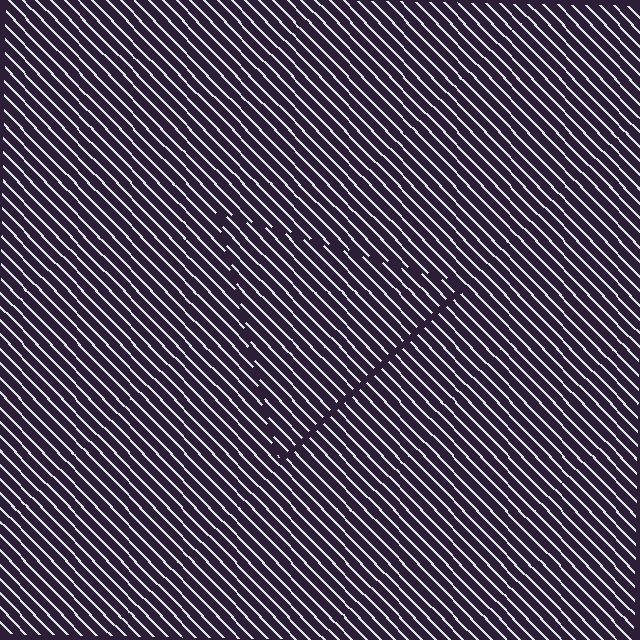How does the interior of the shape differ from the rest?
The interior of the shape contains the same grating, shifted by half a period — the contour is defined by the phase discontinuity where line-ends from the inner and outer gratings abut.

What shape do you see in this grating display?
An illusory triangle. The interior of the shape contains the same grating, shifted by half a period — the contour is defined by the phase discontinuity where line-ends from the inner and outer gratings abut.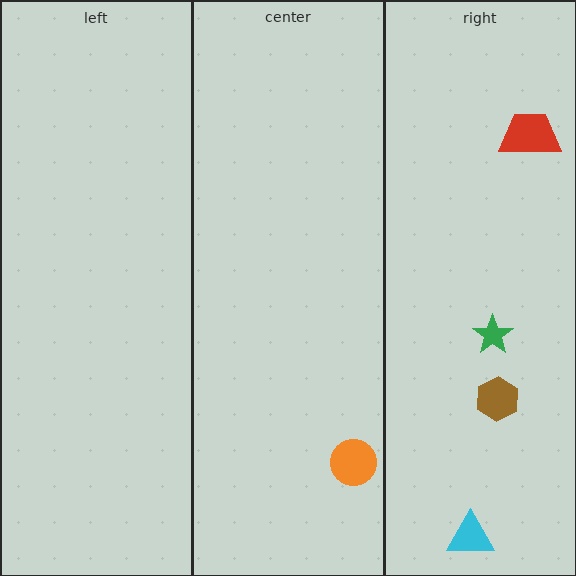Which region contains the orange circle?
The center region.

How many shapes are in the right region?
4.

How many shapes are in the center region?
1.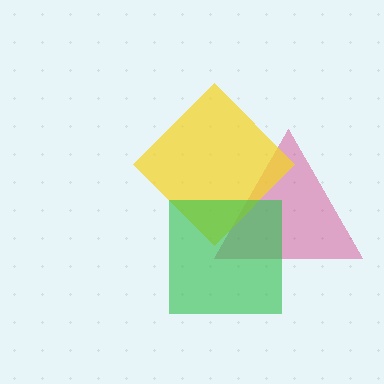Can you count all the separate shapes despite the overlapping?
Yes, there are 3 separate shapes.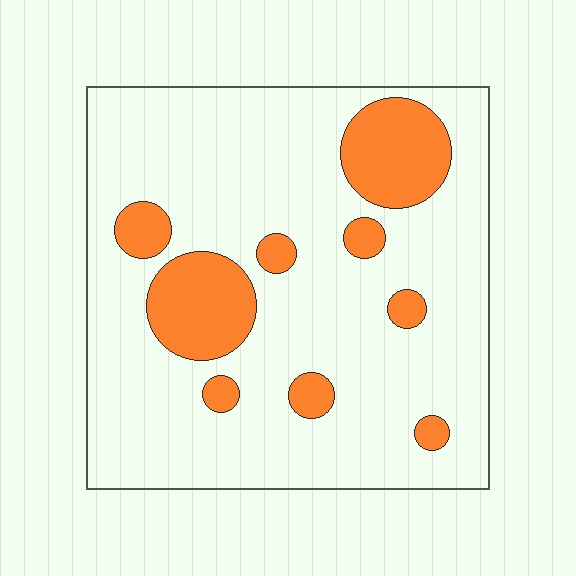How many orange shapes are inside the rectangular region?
9.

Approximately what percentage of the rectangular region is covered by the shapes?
Approximately 20%.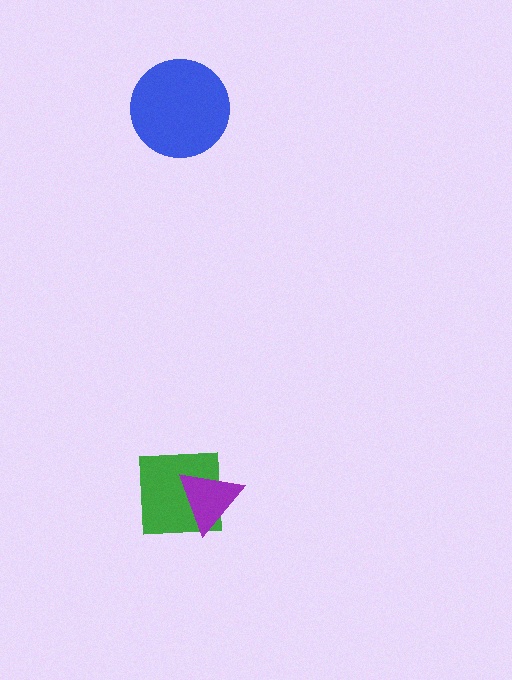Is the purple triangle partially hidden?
No, no other shape covers it.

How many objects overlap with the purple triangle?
1 object overlaps with the purple triangle.